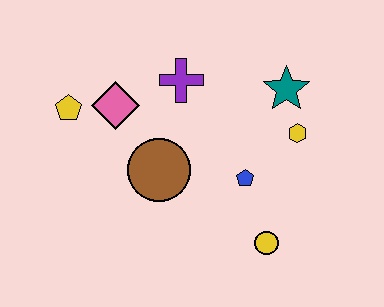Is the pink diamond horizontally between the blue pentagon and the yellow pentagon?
Yes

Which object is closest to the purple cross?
The pink diamond is closest to the purple cross.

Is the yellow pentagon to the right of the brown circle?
No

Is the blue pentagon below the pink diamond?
Yes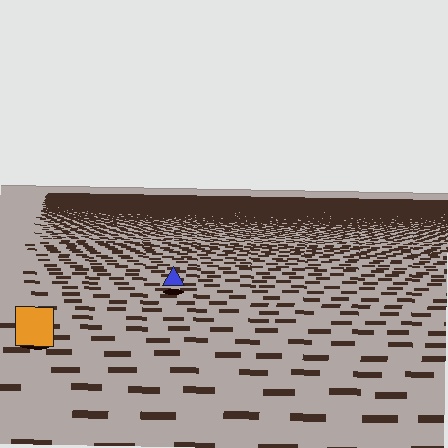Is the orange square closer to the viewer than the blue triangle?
Yes. The orange square is closer — you can tell from the texture gradient: the ground texture is coarser near it.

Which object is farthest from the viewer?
The blue triangle is farthest from the viewer. It appears smaller and the ground texture around it is denser.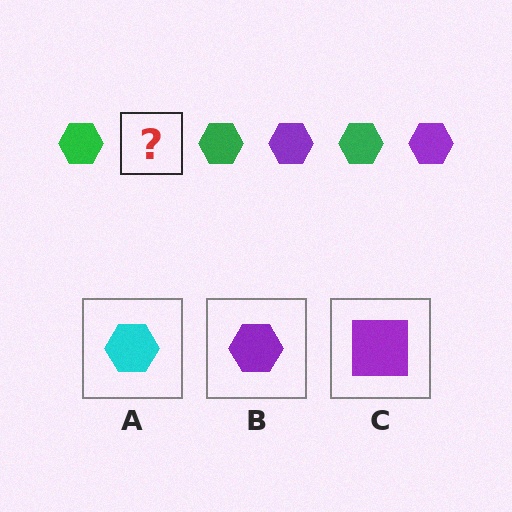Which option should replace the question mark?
Option B.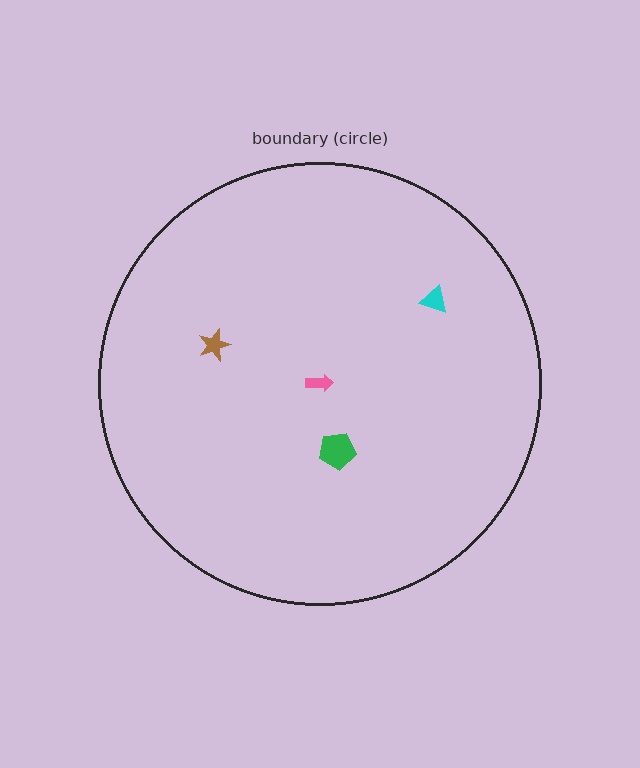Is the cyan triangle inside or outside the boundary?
Inside.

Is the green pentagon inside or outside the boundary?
Inside.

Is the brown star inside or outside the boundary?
Inside.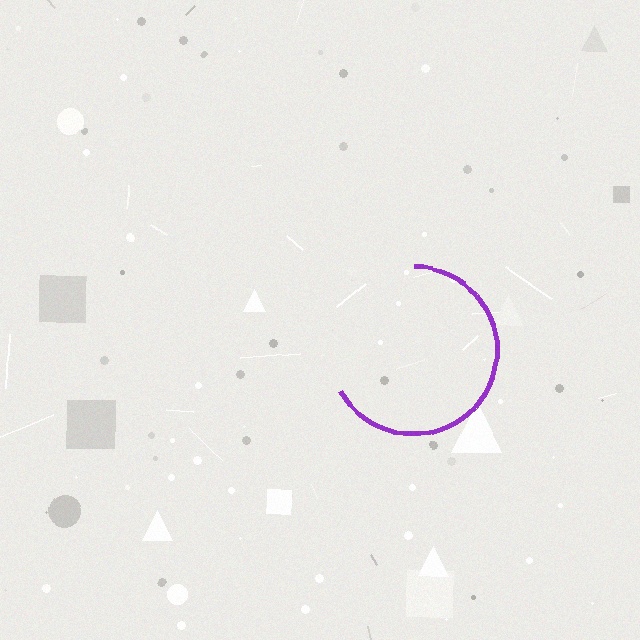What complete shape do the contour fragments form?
The contour fragments form a circle.